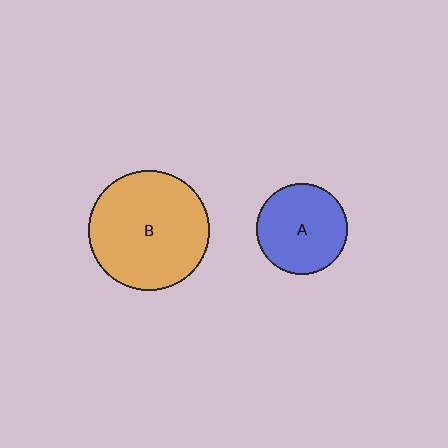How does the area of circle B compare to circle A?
Approximately 1.8 times.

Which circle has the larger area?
Circle B (orange).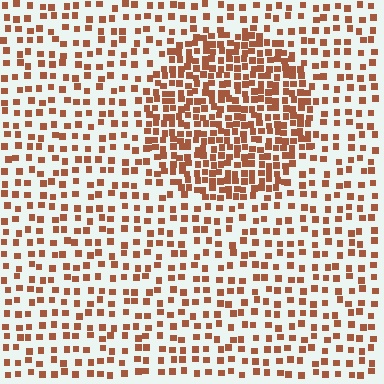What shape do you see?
I see a circle.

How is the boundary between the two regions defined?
The boundary is defined by a change in element density (approximately 2.2x ratio). All elements are the same color, size, and shape.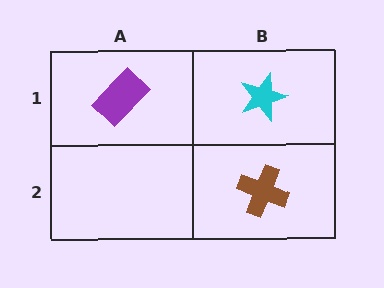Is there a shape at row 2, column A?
No, that cell is empty.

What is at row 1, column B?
A cyan star.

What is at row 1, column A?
A purple rectangle.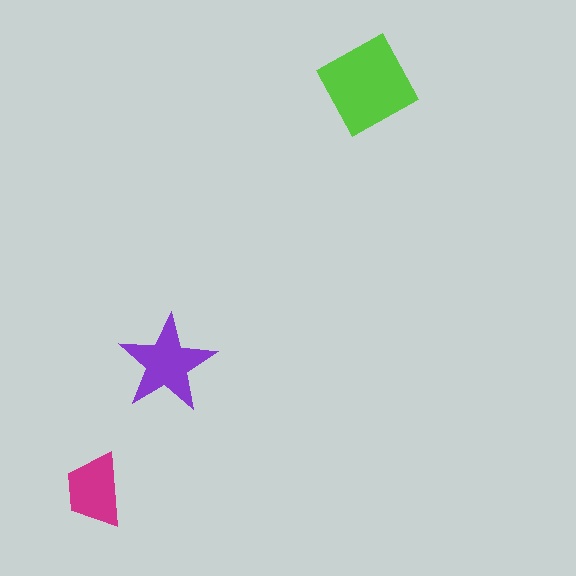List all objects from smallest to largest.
The magenta trapezoid, the purple star, the lime diamond.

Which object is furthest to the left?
The magenta trapezoid is leftmost.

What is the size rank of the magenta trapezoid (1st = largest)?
3rd.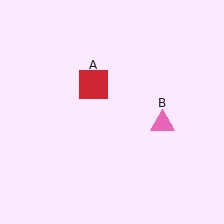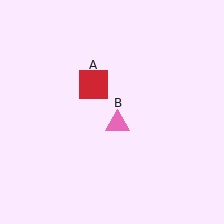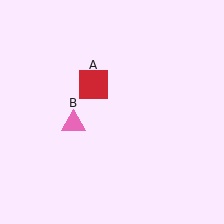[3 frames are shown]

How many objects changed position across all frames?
1 object changed position: pink triangle (object B).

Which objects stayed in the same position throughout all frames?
Red square (object A) remained stationary.